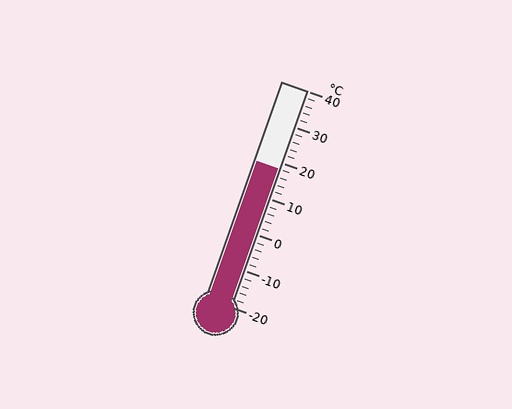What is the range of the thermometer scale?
The thermometer scale ranges from -20°C to 40°C.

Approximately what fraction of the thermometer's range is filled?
The thermometer is filled to approximately 65% of its range.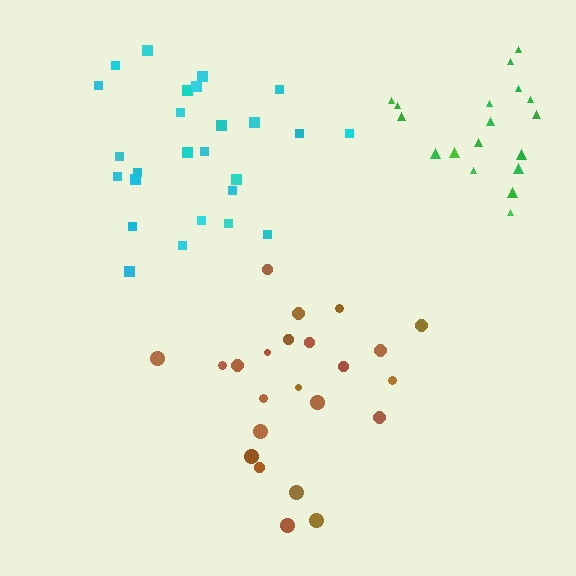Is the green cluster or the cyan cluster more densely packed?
Green.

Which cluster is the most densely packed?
Green.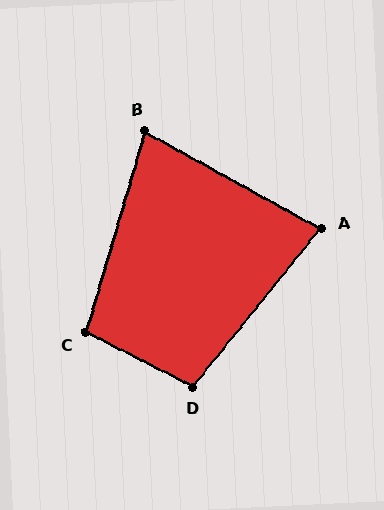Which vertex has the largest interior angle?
D, at approximately 102 degrees.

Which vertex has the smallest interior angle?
B, at approximately 78 degrees.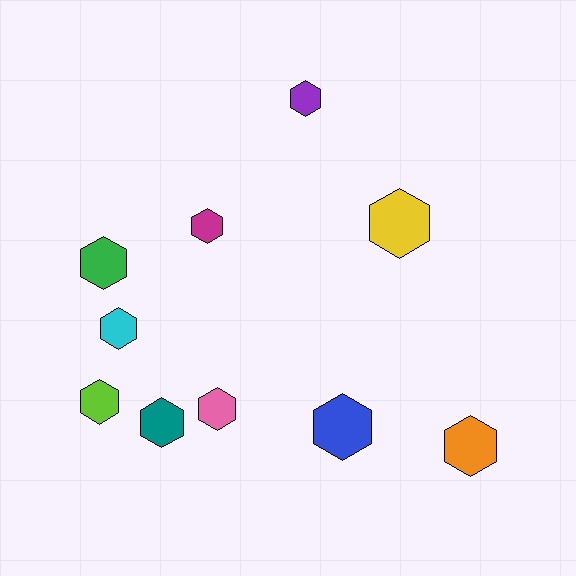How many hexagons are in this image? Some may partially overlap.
There are 10 hexagons.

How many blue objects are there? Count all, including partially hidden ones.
There is 1 blue object.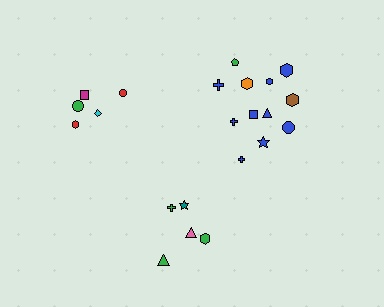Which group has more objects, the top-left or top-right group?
The top-right group.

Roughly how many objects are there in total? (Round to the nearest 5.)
Roughly 20 objects in total.